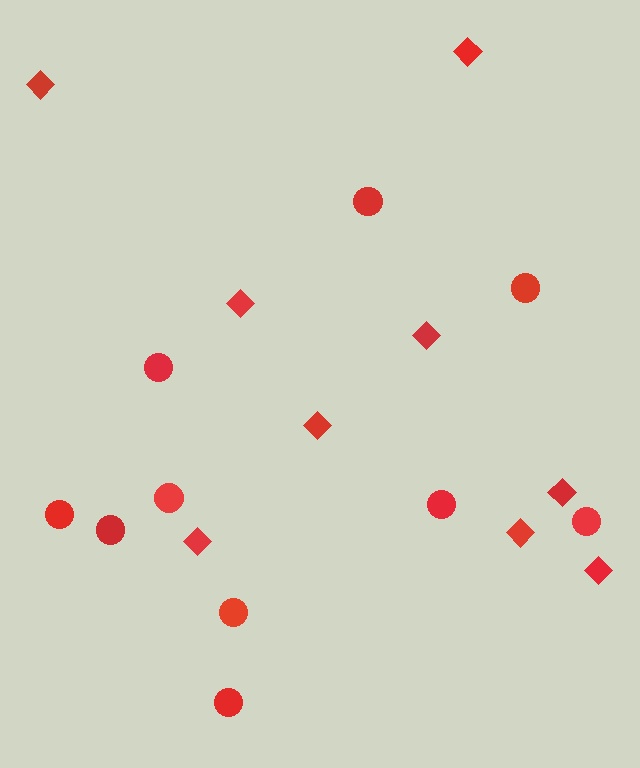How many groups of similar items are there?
There are 2 groups: one group of diamonds (9) and one group of circles (10).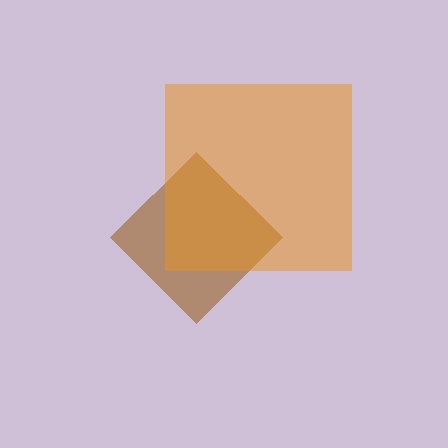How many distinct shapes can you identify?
There are 2 distinct shapes: a brown diamond, an orange square.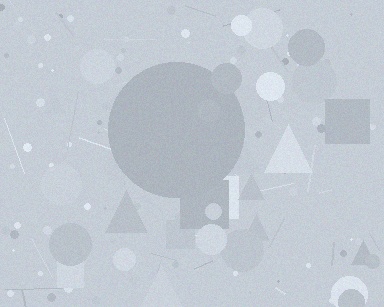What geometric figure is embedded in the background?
A circle is embedded in the background.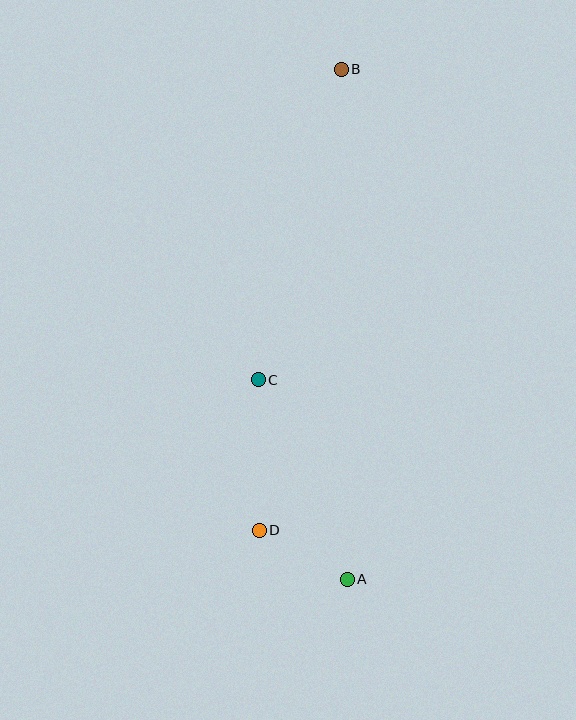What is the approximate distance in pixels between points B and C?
The distance between B and C is approximately 321 pixels.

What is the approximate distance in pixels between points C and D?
The distance between C and D is approximately 151 pixels.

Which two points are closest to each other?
Points A and D are closest to each other.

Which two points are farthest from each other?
Points A and B are farthest from each other.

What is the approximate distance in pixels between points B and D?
The distance between B and D is approximately 468 pixels.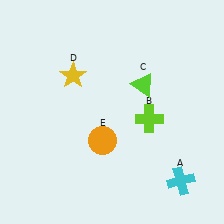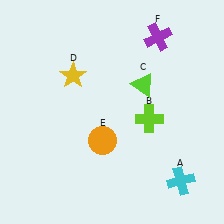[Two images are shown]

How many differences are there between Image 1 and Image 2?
There is 1 difference between the two images.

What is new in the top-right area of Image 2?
A purple cross (F) was added in the top-right area of Image 2.